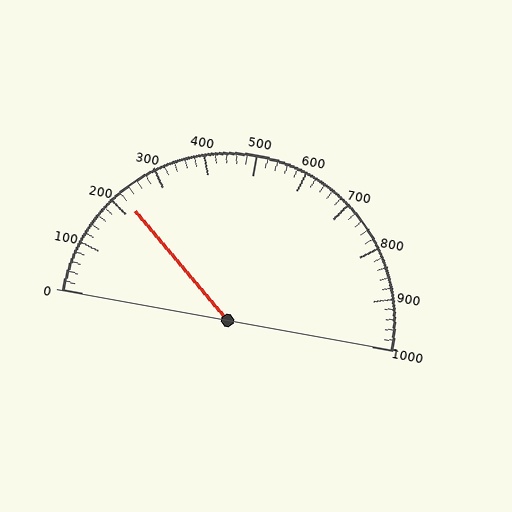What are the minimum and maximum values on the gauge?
The gauge ranges from 0 to 1000.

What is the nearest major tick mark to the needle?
The nearest major tick mark is 200.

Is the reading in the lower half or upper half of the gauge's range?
The reading is in the lower half of the range (0 to 1000).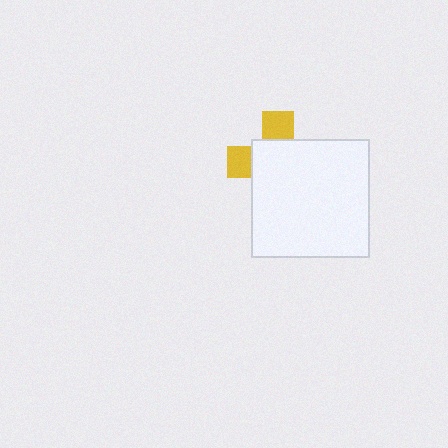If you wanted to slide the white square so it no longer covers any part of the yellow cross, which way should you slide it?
Slide it toward the lower-right — that is the most direct way to separate the two shapes.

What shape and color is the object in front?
The object in front is a white square.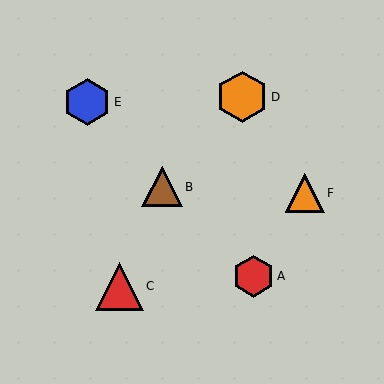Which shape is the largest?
The orange hexagon (labeled D) is the largest.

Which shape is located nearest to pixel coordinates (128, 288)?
The red triangle (labeled C) at (119, 286) is nearest to that location.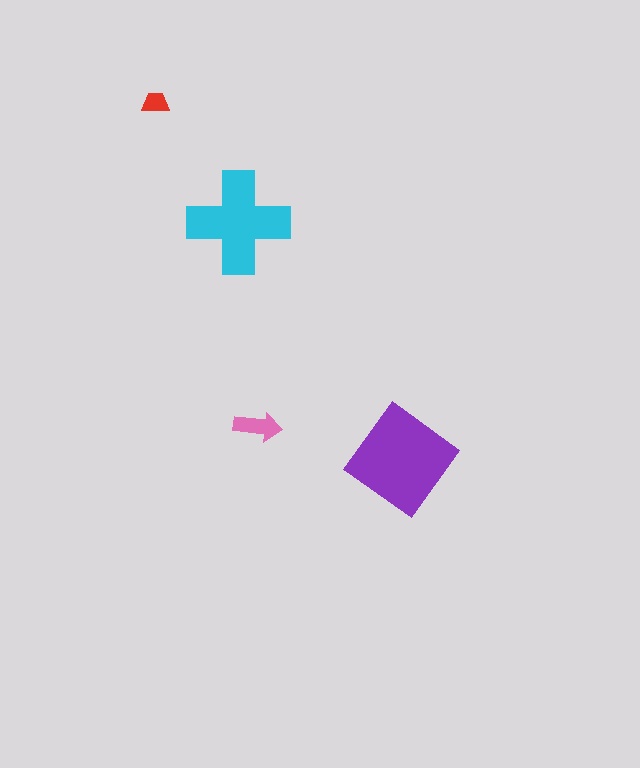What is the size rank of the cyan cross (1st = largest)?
2nd.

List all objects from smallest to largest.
The red trapezoid, the pink arrow, the cyan cross, the purple diamond.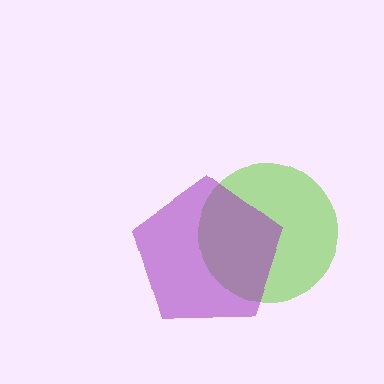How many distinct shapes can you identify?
There are 2 distinct shapes: a lime circle, a purple pentagon.